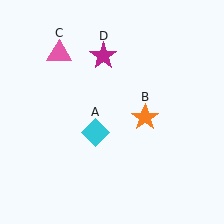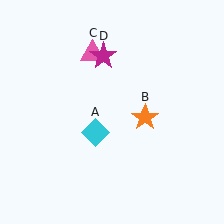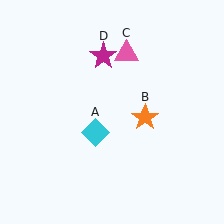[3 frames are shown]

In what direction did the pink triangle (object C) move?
The pink triangle (object C) moved right.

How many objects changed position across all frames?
1 object changed position: pink triangle (object C).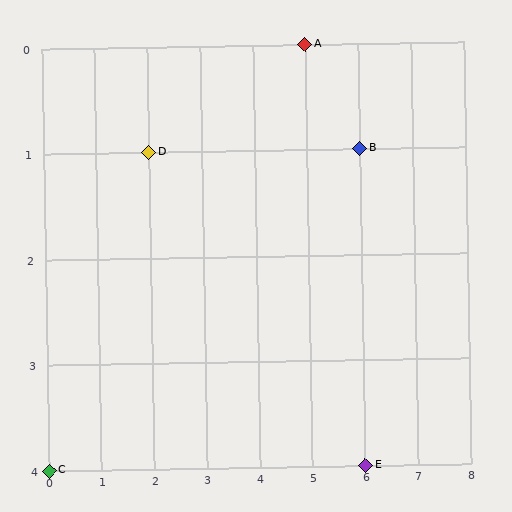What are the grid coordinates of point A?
Point A is at grid coordinates (5, 0).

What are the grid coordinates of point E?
Point E is at grid coordinates (6, 4).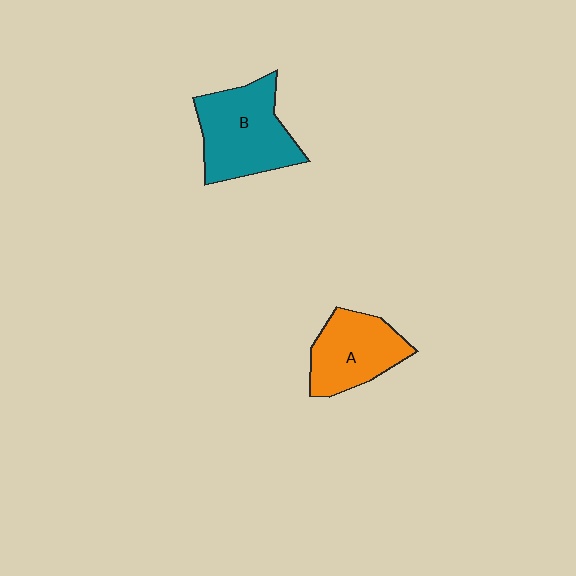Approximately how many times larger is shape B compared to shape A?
Approximately 1.3 times.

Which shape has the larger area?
Shape B (teal).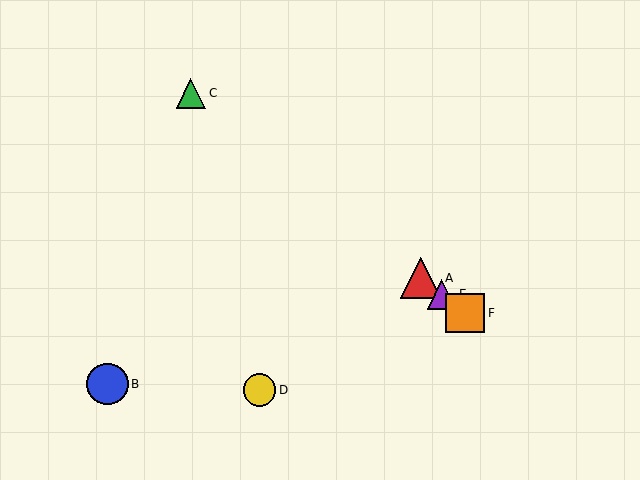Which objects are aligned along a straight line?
Objects A, C, E, F are aligned along a straight line.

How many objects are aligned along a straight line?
4 objects (A, C, E, F) are aligned along a straight line.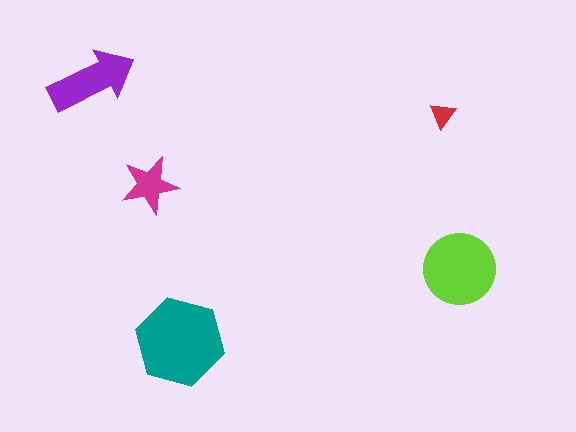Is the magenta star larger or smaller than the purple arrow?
Smaller.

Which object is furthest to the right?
The lime circle is rightmost.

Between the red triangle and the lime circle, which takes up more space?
The lime circle.